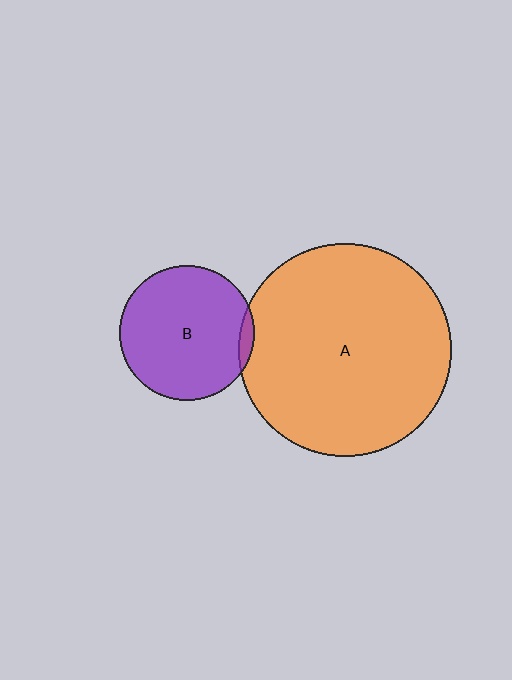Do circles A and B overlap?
Yes.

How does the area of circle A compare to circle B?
Approximately 2.5 times.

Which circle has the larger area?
Circle A (orange).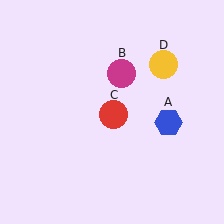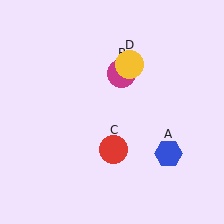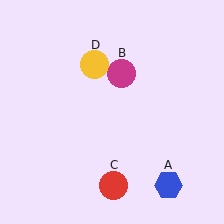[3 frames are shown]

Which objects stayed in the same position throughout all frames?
Magenta circle (object B) remained stationary.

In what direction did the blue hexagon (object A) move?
The blue hexagon (object A) moved down.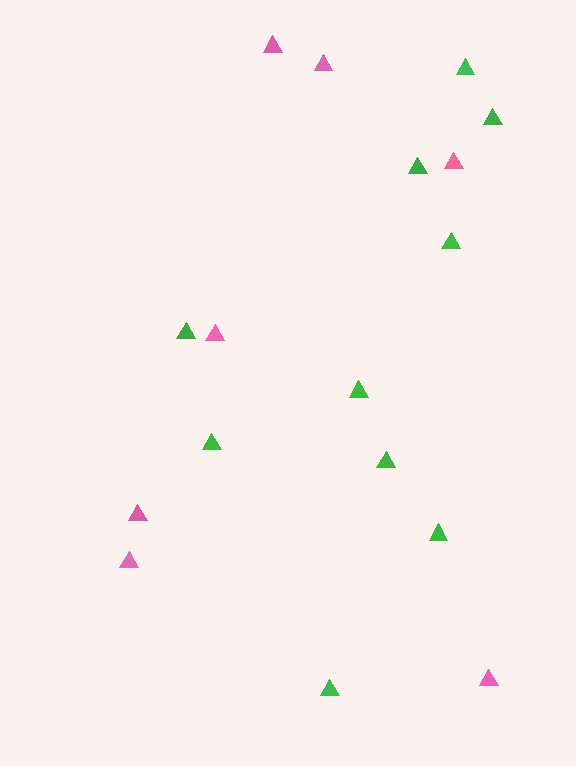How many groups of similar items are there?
There are 2 groups: one group of pink triangles (7) and one group of green triangles (10).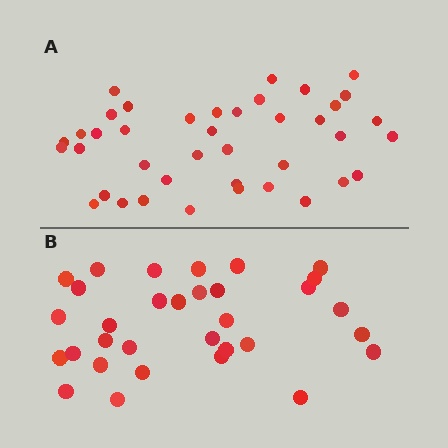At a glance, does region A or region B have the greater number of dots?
Region A (the top region) has more dots.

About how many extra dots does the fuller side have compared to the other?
Region A has roughly 8 or so more dots than region B.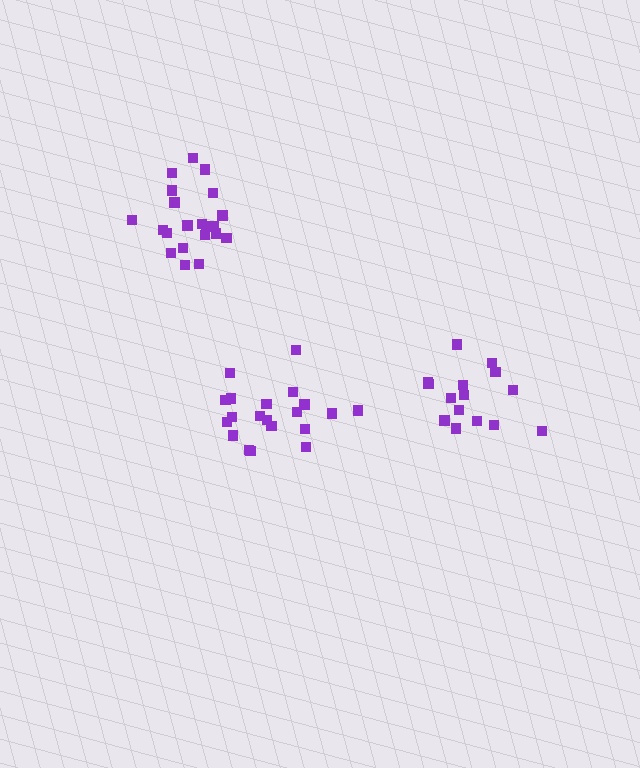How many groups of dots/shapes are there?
There are 3 groups.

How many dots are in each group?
Group 1: 20 dots, Group 2: 21 dots, Group 3: 15 dots (56 total).